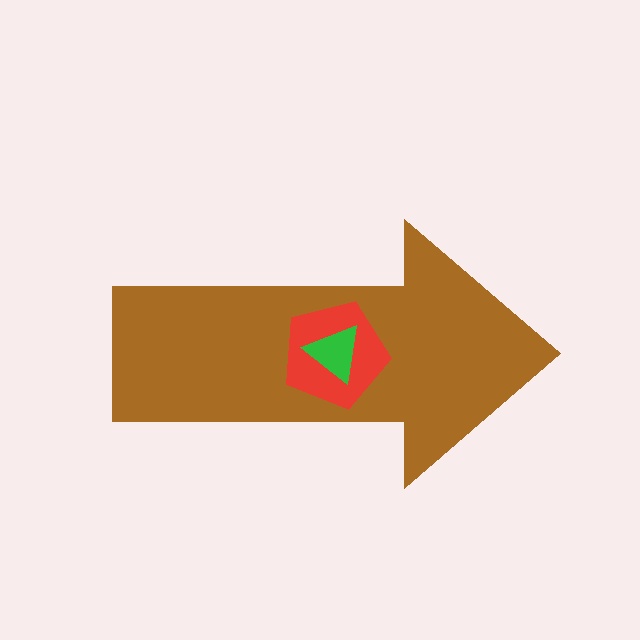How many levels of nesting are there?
3.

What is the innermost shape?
The green triangle.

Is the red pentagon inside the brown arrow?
Yes.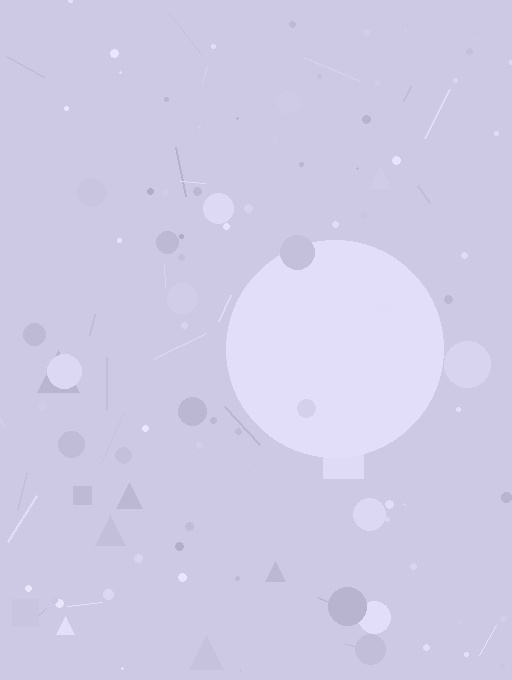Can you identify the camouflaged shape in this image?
The camouflaged shape is a circle.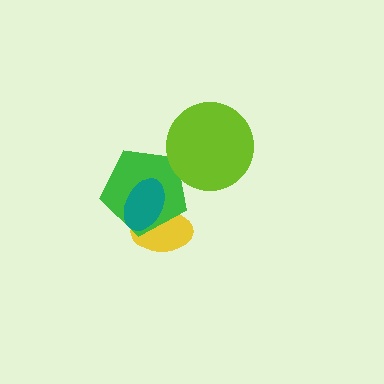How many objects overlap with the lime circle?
1 object overlaps with the lime circle.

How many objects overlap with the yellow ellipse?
2 objects overlap with the yellow ellipse.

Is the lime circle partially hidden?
No, no other shape covers it.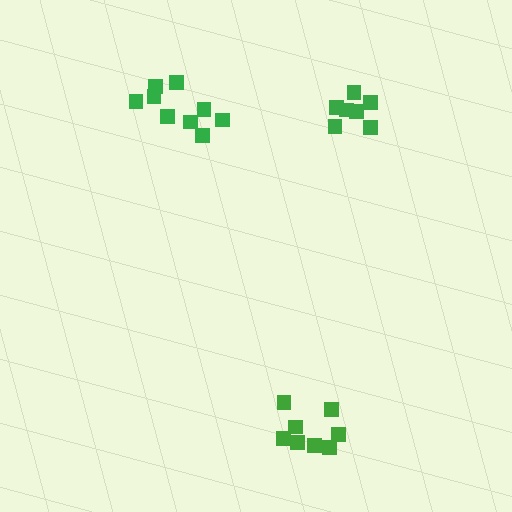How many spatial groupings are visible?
There are 3 spatial groupings.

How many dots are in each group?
Group 1: 8 dots, Group 2: 9 dots, Group 3: 7 dots (24 total).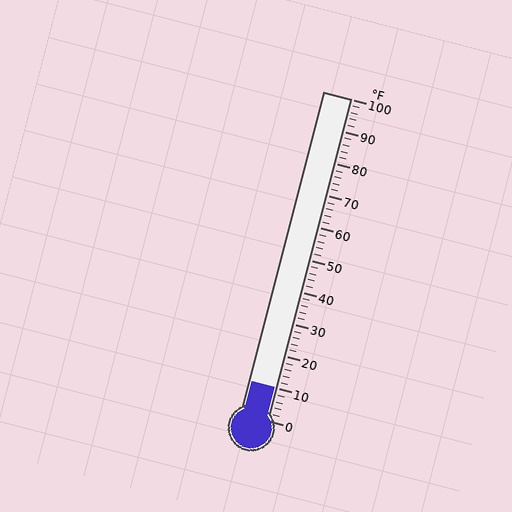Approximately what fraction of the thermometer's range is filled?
The thermometer is filled to approximately 10% of its range.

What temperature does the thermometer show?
The thermometer shows approximately 10°F.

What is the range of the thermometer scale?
The thermometer scale ranges from 0°F to 100°F.